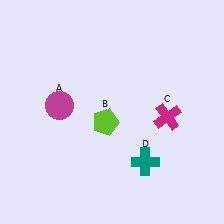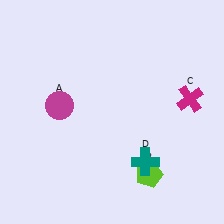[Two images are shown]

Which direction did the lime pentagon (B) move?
The lime pentagon (B) moved down.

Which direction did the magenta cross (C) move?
The magenta cross (C) moved right.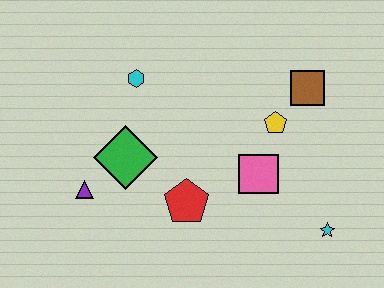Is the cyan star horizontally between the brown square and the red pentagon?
No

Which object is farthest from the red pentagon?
The brown square is farthest from the red pentagon.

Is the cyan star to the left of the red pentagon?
No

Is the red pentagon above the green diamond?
No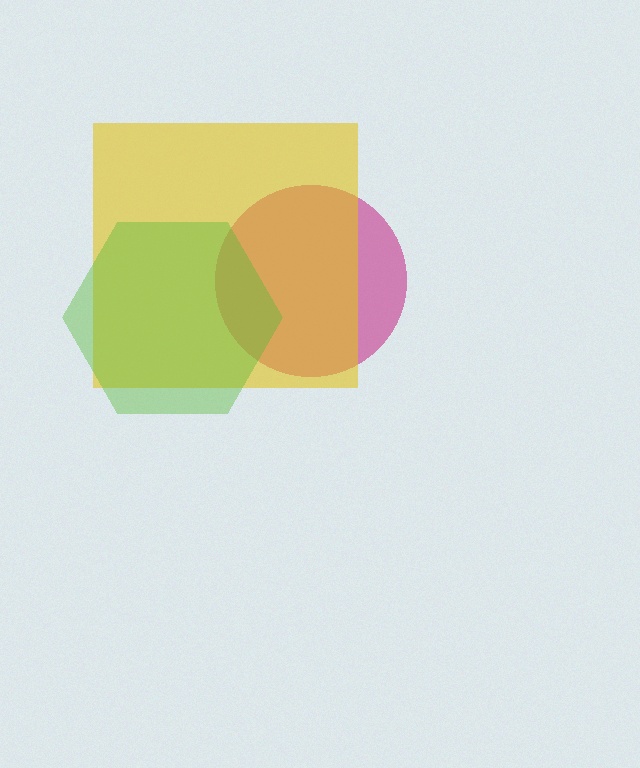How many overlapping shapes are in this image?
There are 3 overlapping shapes in the image.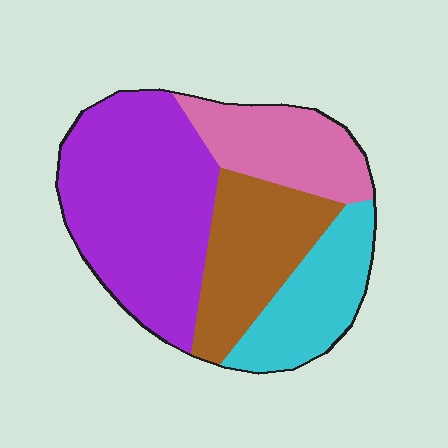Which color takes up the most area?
Purple, at roughly 40%.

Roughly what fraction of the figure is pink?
Pink takes up between a sixth and a third of the figure.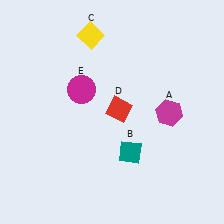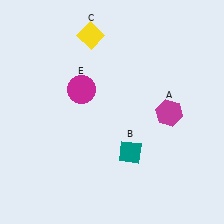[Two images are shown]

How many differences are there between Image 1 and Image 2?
There is 1 difference between the two images.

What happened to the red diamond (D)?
The red diamond (D) was removed in Image 2. It was in the top-right area of Image 1.